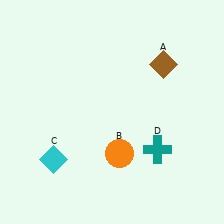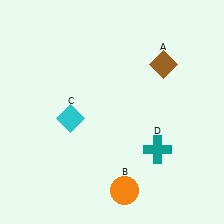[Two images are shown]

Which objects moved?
The objects that moved are: the orange circle (B), the cyan diamond (C).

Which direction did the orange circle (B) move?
The orange circle (B) moved down.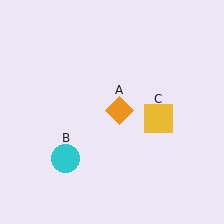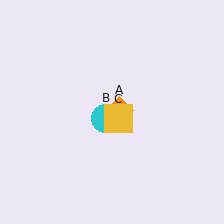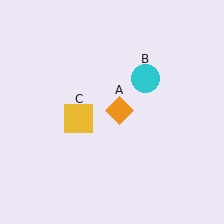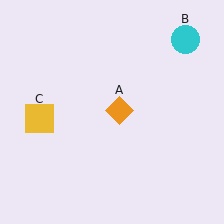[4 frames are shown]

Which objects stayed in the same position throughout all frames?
Orange diamond (object A) remained stationary.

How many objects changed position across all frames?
2 objects changed position: cyan circle (object B), yellow square (object C).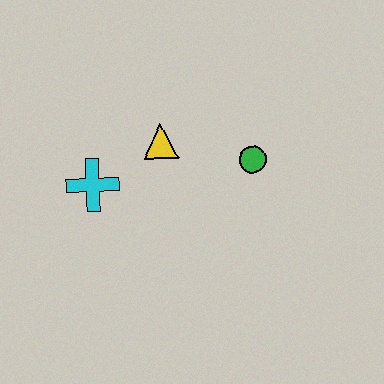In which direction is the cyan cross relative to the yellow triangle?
The cyan cross is to the left of the yellow triangle.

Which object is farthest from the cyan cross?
The green circle is farthest from the cyan cross.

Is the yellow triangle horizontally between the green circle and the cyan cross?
Yes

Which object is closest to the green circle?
The yellow triangle is closest to the green circle.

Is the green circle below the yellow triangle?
Yes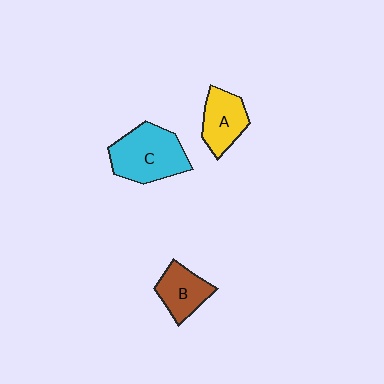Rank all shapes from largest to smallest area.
From largest to smallest: C (cyan), A (yellow), B (brown).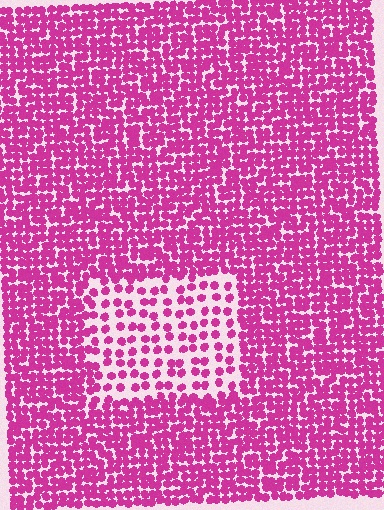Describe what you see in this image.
The image contains small magenta elements arranged at two different densities. A rectangle-shaped region is visible where the elements are less densely packed than the surrounding area.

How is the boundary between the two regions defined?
The boundary is defined by a change in element density (approximately 2.3x ratio). All elements are the same color, size, and shape.